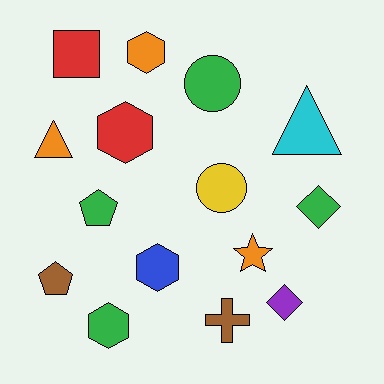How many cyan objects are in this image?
There is 1 cyan object.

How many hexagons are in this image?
There are 4 hexagons.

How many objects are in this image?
There are 15 objects.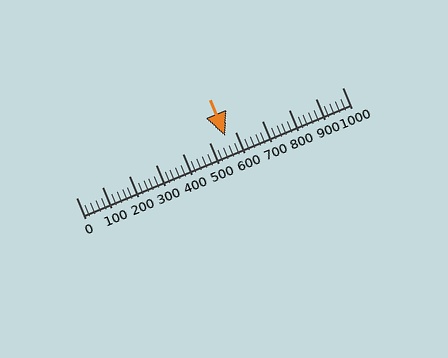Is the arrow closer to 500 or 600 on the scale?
The arrow is closer to 600.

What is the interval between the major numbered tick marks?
The major tick marks are spaced 100 units apart.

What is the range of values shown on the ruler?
The ruler shows values from 0 to 1000.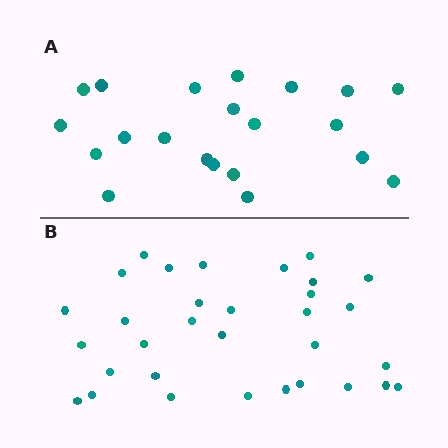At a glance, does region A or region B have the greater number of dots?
Region B (the bottom region) has more dots.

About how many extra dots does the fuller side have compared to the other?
Region B has roughly 12 or so more dots than region A.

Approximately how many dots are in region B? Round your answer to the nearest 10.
About 30 dots. (The exact count is 32, which rounds to 30.)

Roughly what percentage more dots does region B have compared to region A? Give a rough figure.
About 50% more.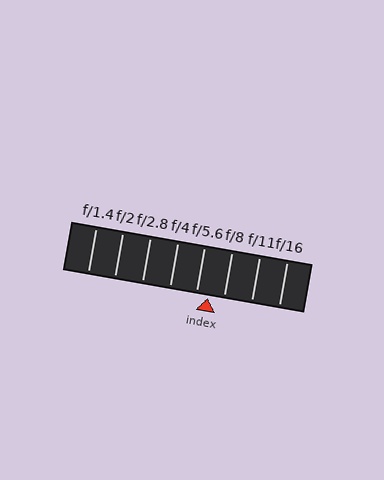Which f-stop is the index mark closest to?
The index mark is closest to f/5.6.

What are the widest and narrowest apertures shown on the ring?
The widest aperture shown is f/1.4 and the narrowest is f/16.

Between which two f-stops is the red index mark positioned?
The index mark is between f/5.6 and f/8.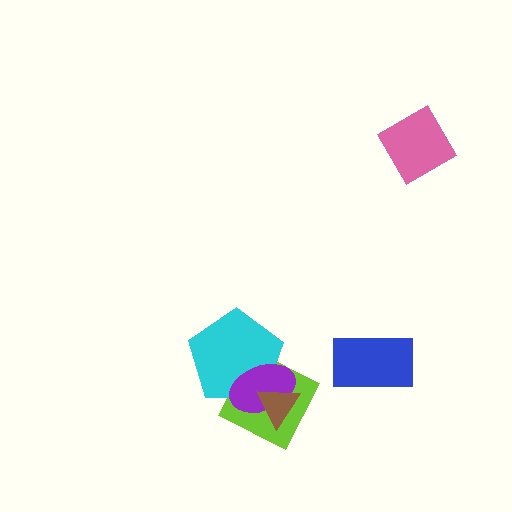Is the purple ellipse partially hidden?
Yes, it is partially covered by another shape.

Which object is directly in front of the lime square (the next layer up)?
The cyan pentagon is directly in front of the lime square.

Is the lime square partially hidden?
Yes, it is partially covered by another shape.